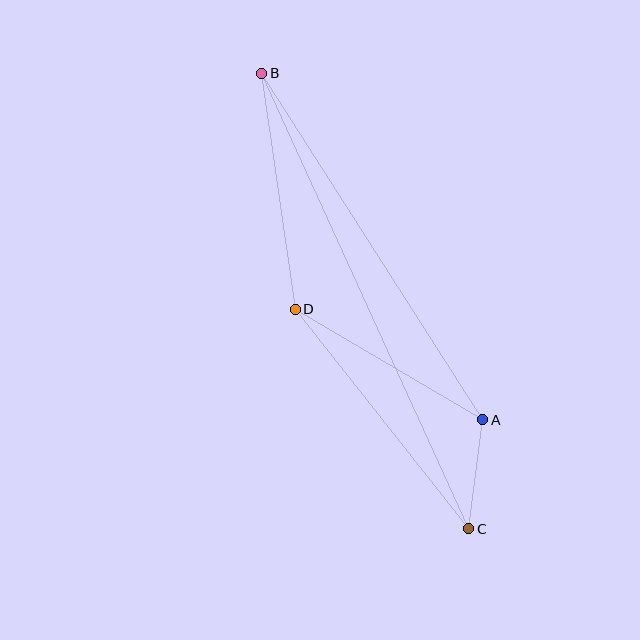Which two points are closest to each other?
Points A and C are closest to each other.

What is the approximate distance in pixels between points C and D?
The distance between C and D is approximately 280 pixels.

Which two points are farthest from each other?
Points B and C are farthest from each other.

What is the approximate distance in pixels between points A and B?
The distance between A and B is approximately 411 pixels.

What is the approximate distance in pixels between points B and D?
The distance between B and D is approximately 238 pixels.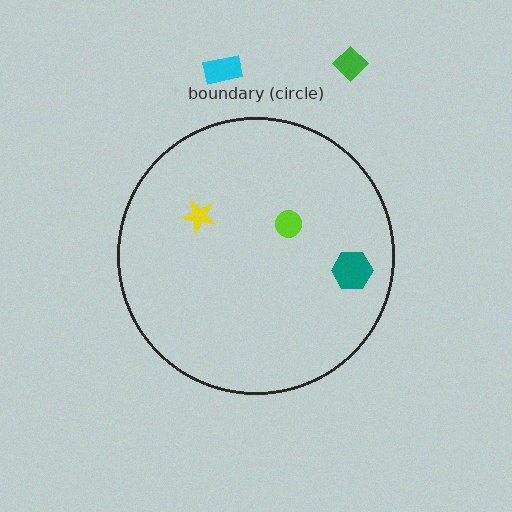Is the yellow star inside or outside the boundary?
Inside.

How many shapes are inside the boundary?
3 inside, 2 outside.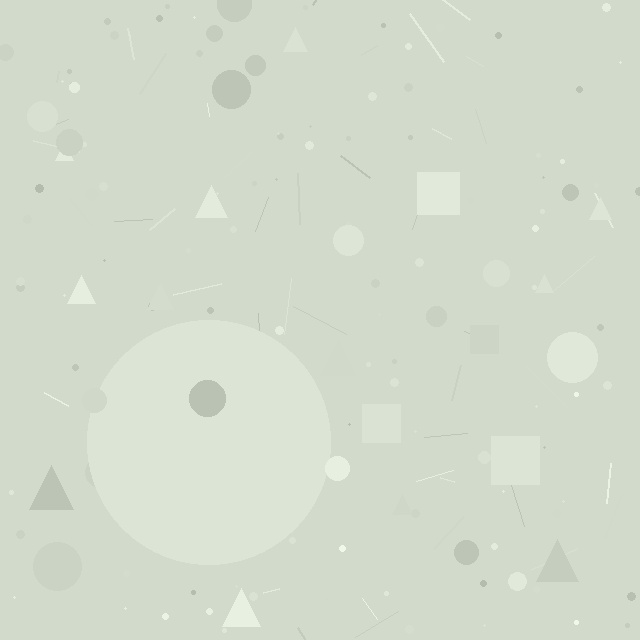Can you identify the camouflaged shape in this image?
The camouflaged shape is a circle.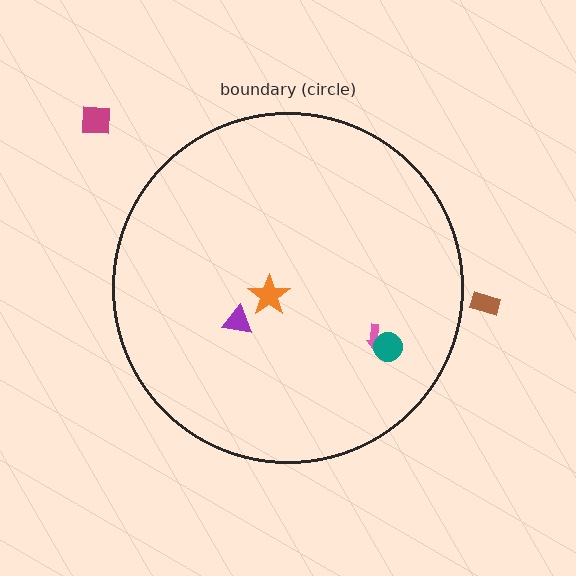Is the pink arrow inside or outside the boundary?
Inside.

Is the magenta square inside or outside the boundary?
Outside.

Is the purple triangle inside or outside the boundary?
Inside.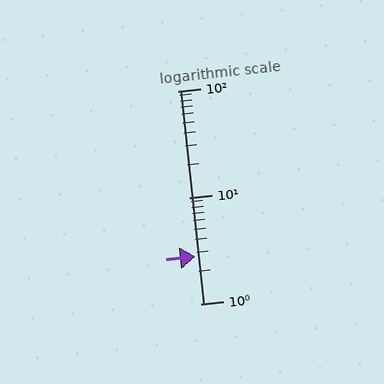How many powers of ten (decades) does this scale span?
The scale spans 2 decades, from 1 to 100.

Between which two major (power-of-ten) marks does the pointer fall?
The pointer is between 1 and 10.